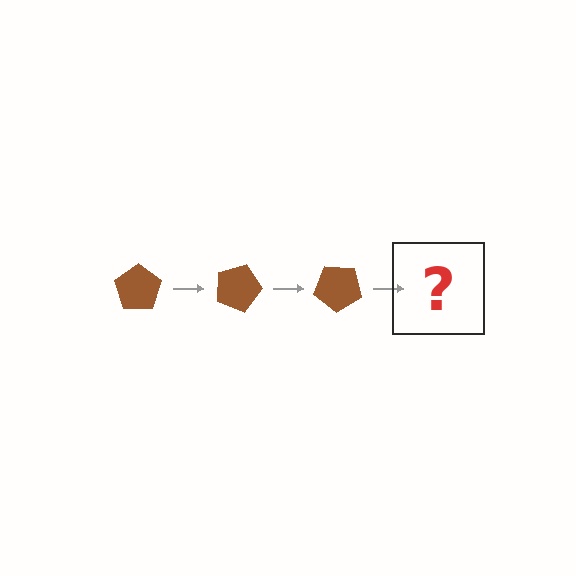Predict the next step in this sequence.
The next step is a brown pentagon rotated 60 degrees.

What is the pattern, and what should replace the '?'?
The pattern is that the pentagon rotates 20 degrees each step. The '?' should be a brown pentagon rotated 60 degrees.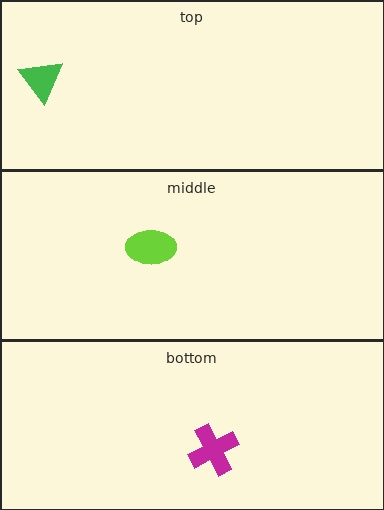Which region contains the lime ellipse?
The middle region.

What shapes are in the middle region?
The lime ellipse.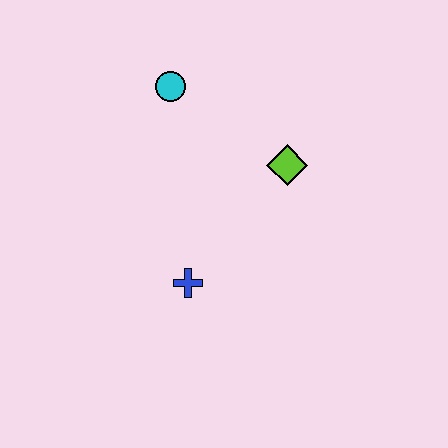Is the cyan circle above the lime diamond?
Yes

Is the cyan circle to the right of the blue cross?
No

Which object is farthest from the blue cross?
The cyan circle is farthest from the blue cross.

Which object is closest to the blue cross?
The lime diamond is closest to the blue cross.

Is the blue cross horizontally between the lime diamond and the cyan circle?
Yes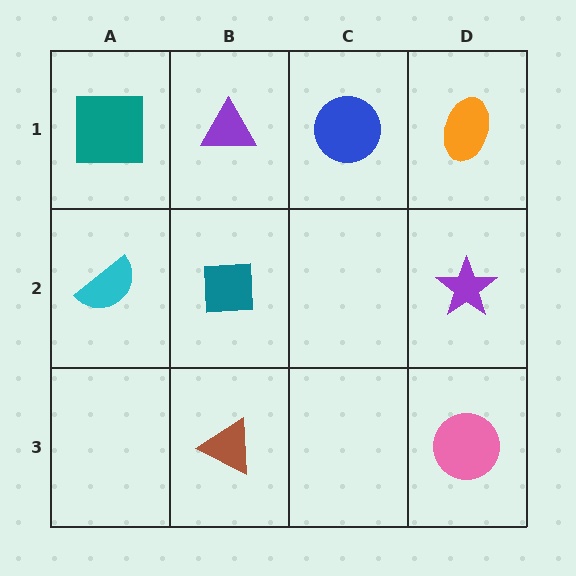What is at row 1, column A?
A teal square.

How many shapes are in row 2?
3 shapes.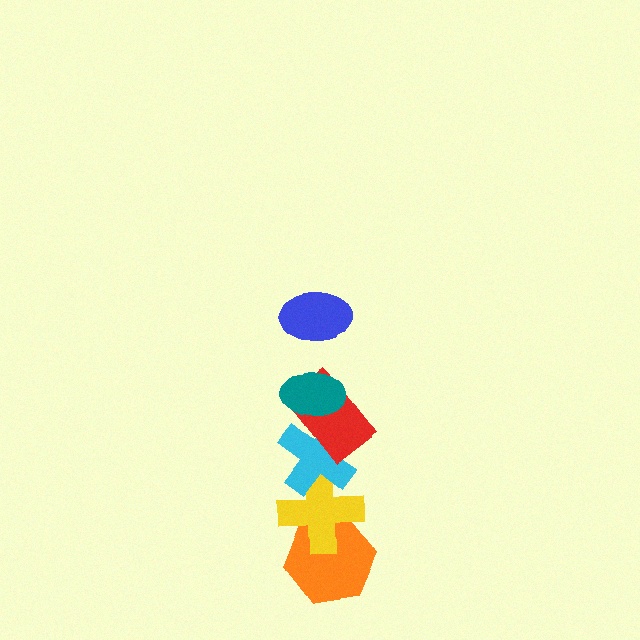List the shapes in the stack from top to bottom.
From top to bottom: the blue ellipse, the teal ellipse, the red rectangle, the cyan cross, the yellow cross, the orange hexagon.